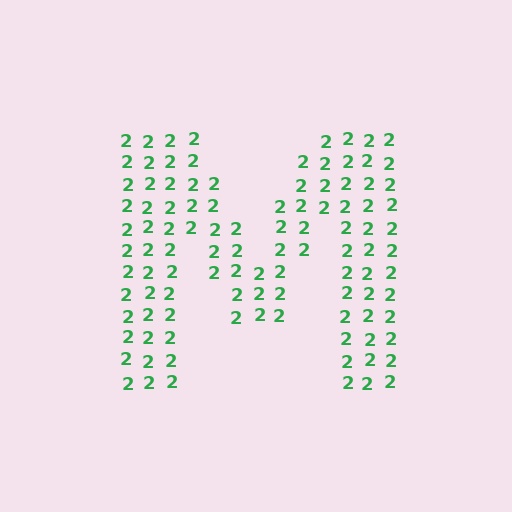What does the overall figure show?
The overall figure shows the letter M.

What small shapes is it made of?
It is made of small digit 2's.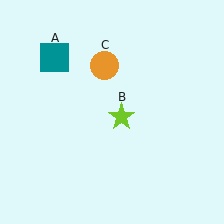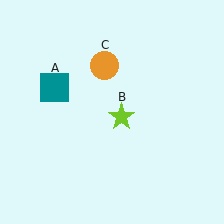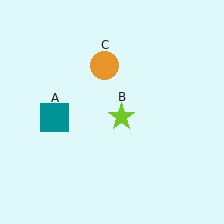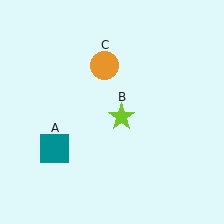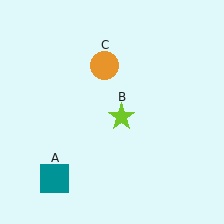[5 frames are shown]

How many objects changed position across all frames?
1 object changed position: teal square (object A).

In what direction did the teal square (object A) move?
The teal square (object A) moved down.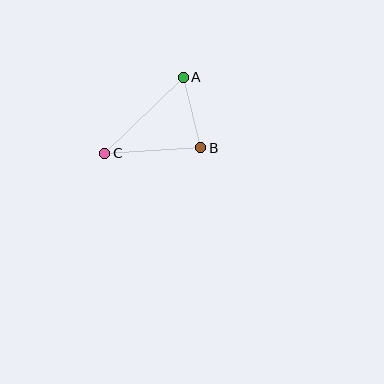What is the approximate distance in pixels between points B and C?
The distance between B and C is approximately 96 pixels.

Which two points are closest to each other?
Points A and B are closest to each other.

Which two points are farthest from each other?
Points A and C are farthest from each other.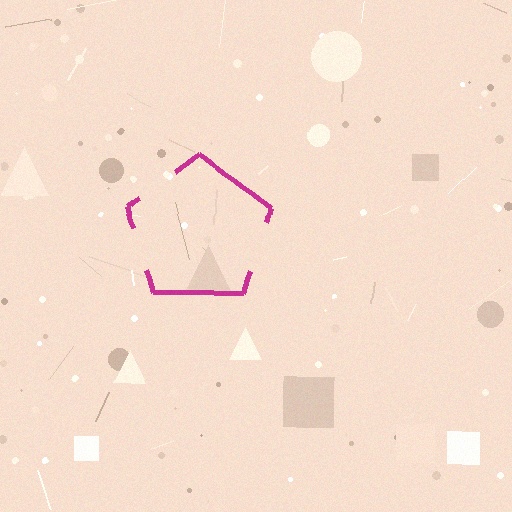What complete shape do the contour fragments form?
The contour fragments form a pentagon.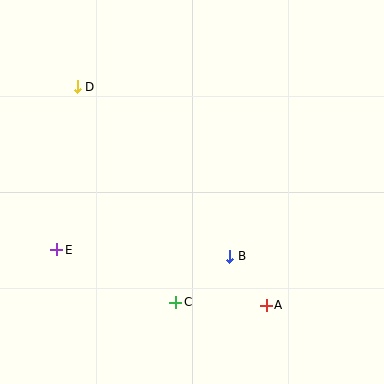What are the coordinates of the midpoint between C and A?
The midpoint between C and A is at (221, 304).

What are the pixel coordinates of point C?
Point C is at (176, 302).